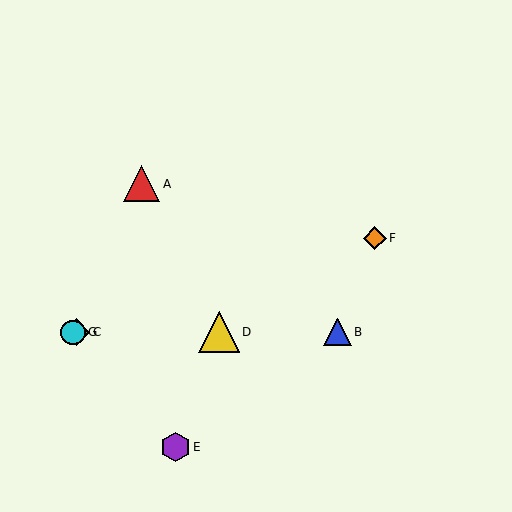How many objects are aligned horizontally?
4 objects (B, C, D, G) are aligned horizontally.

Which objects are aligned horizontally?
Objects B, C, D, G are aligned horizontally.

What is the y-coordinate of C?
Object C is at y≈332.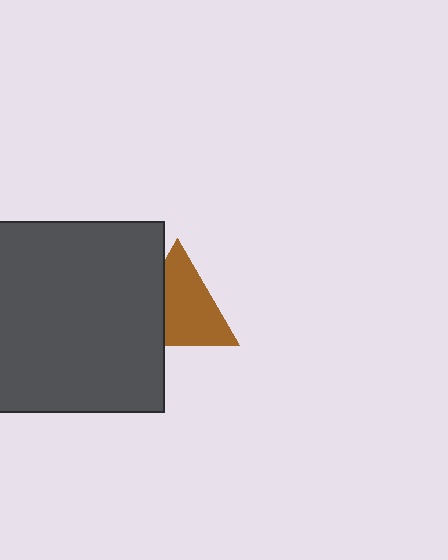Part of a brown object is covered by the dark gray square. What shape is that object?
It is a triangle.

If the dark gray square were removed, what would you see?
You would see the complete brown triangle.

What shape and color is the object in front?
The object in front is a dark gray square.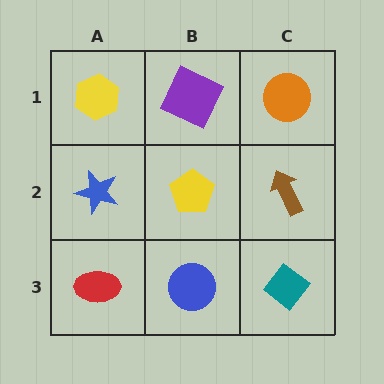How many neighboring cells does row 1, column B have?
3.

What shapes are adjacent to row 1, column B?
A yellow pentagon (row 2, column B), a yellow hexagon (row 1, column A), an orange circle (row 1, column C).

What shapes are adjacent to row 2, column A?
A yellow hexagon (row 1, column A), a red ellipse (row 3, column A), a yellow pentagon (row 2, column B).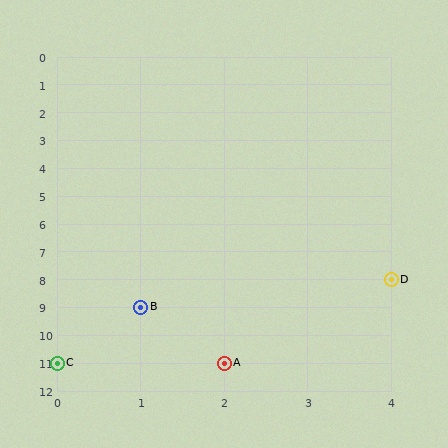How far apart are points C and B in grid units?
Points C and B are 1 column and 2 rows apart (about 2.2 grid units diagonally).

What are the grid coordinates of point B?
Point B is at grid coordinates (1, 9).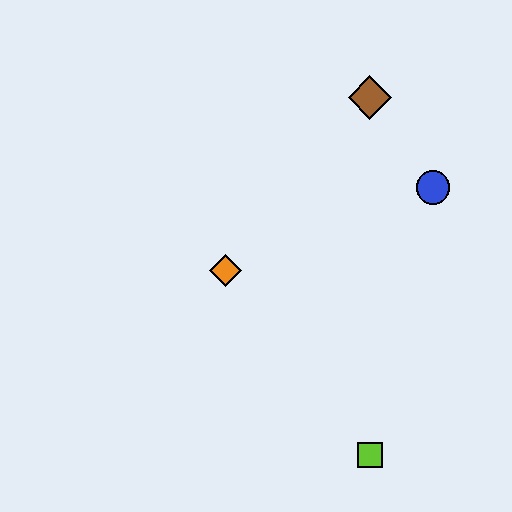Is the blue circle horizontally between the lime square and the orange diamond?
No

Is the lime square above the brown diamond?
No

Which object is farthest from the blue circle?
The lime square is farthest from the blue circle.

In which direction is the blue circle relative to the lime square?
The blue circle is above the lime square.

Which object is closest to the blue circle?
The brown diamond is closest to the blue circle.